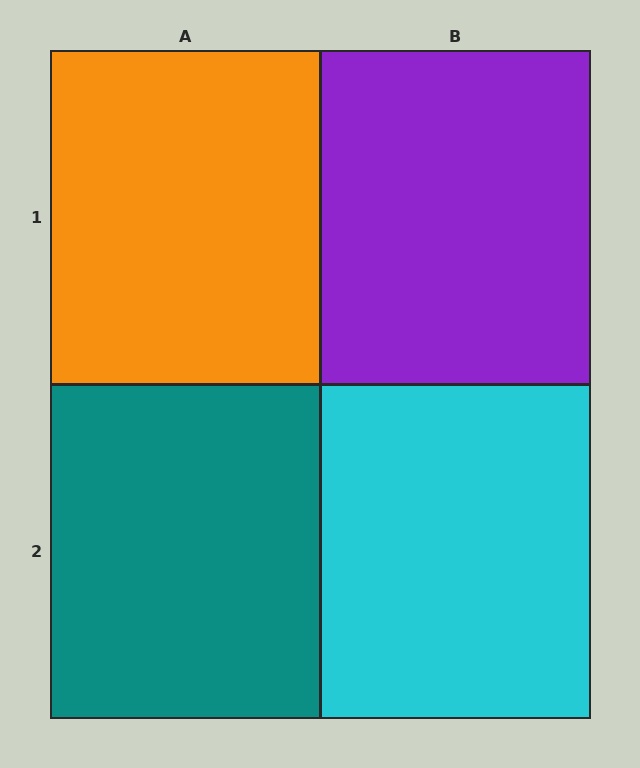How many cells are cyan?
1 cell is cyan.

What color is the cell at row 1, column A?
Orange.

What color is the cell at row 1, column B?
Purple.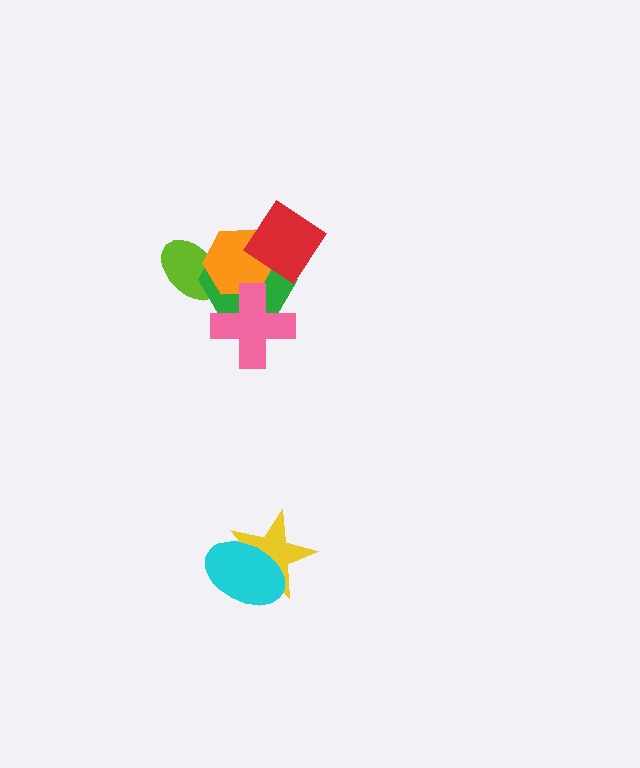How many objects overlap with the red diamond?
2 objects overlap with the red diamond.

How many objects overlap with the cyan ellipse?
1 object overlaps with the cyan ellipse.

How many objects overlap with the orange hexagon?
4 objects overlap with the orange hexagon.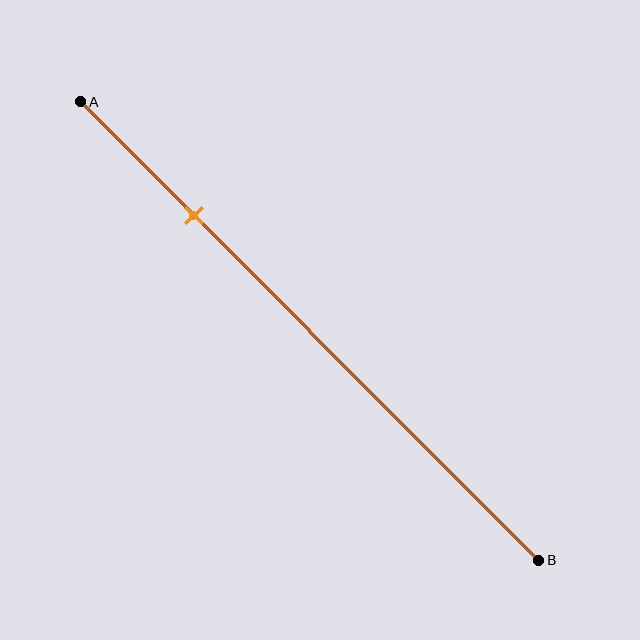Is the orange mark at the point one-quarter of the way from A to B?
Yes, the mark is approximately at the one-quarter point.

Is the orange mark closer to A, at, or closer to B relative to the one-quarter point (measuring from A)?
The orange mark is approximately at the one-quarter point of segment AB.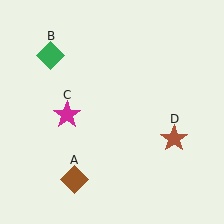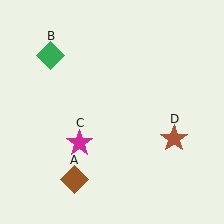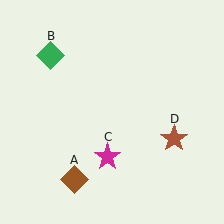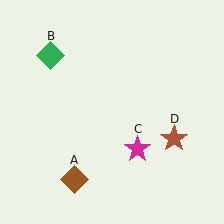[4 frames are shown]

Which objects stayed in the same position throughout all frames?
Brown diamond (object A) and green diamond (object B) and brown star (object D) remained stationary.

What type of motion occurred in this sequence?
The magenta star (object C) rotated counterclockwise around the center of the scene.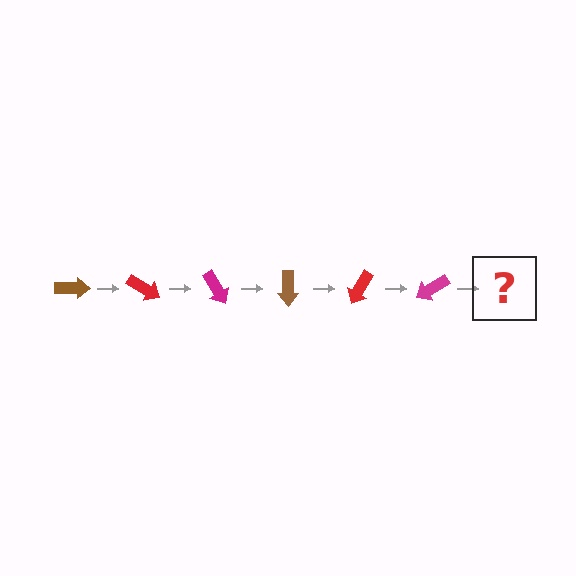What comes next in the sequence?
The next element should be a brown arrow, rotated 180 degrees from the start.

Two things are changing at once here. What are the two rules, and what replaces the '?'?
The two rules are that it rotates 30 degrees each step and the color cycles through brown, red, and magenta. The '?' should be a brown arrow, rotated 180 degrees from the start.